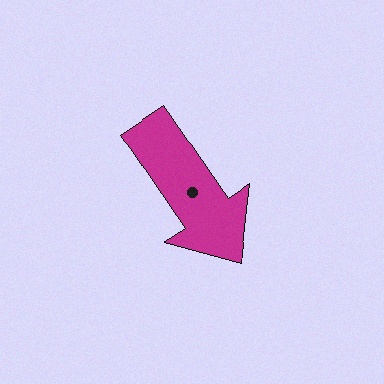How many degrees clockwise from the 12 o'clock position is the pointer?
Approximately 146 degrees.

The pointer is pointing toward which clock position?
Roughly 5 o'clock.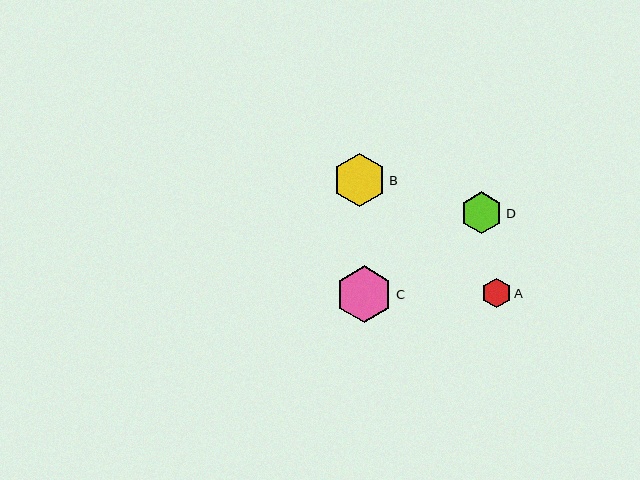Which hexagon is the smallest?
Hexagon A is the smallest with a size of approximately 29 pixels.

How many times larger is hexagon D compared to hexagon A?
Hexagon D is approximately 1.5 times the size of hexagon A.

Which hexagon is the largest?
Hexagon C is the largest with a size of approximately 57 pixels.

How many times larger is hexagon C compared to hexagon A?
Hexagon C is approximately 2.0 times the size of hexagon A.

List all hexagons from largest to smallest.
From largest to smallest: C, B, D, A.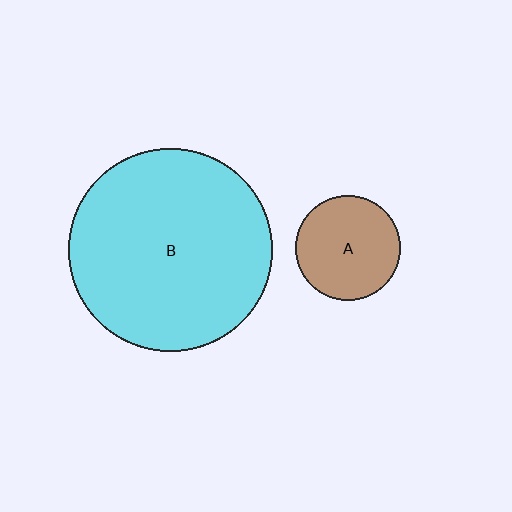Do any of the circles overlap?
No, none of the circles overlap.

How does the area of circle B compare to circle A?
Approximately 3.7 times.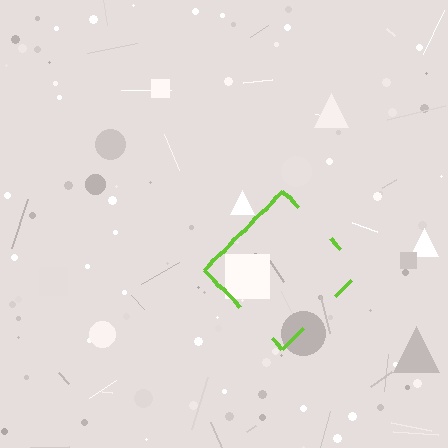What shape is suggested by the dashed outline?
The dashed outline suggests a diamond.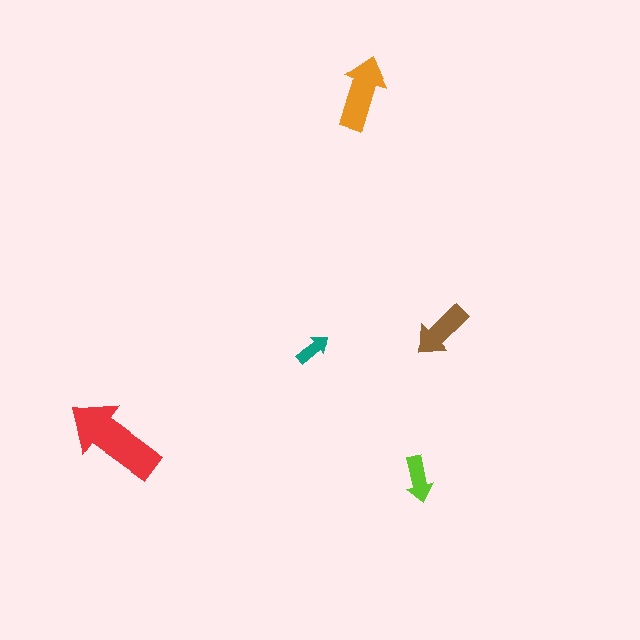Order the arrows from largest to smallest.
the red one, the orange one, the brown one, the lime one, the teal one.